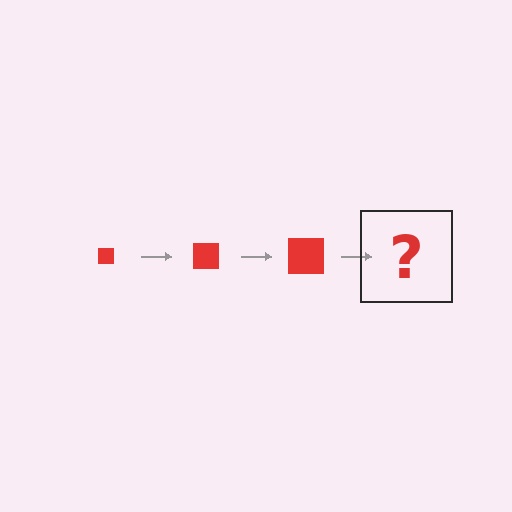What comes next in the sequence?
The next element should be a red square, larger than the previous one.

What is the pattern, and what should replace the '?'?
The pattern is that the square gets progressively larger each step. The '?' should be a red square, larger than the previous one.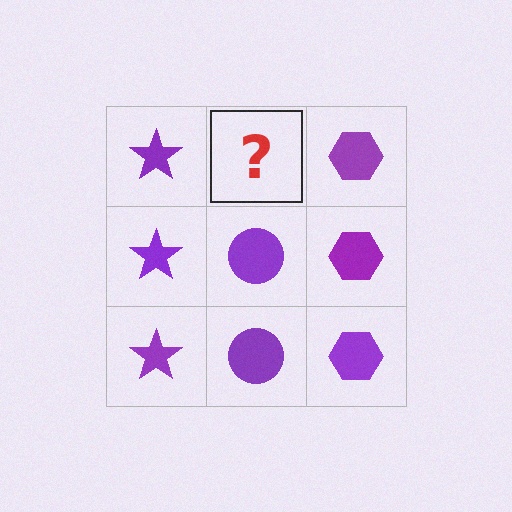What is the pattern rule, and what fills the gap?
The rule is that each column has a consistent shape. The gap should be filled with a purple circle.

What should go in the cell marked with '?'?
The missing cell should contain a purple circle.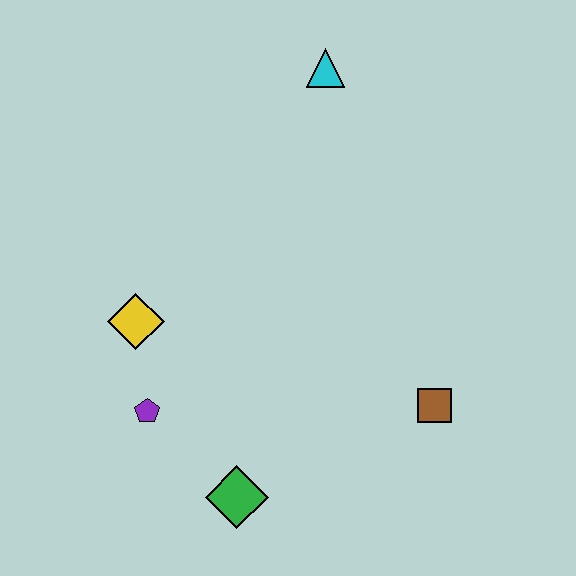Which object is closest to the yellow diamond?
The purple pentagon is closest to the yellow diamond.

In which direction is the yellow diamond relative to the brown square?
The yellow diamond is to the left of the brown square.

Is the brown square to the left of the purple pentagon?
No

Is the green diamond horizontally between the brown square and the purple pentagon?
Yes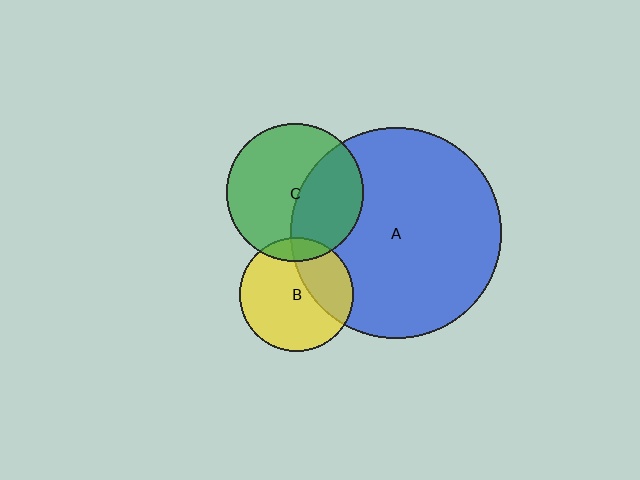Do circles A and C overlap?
Yes.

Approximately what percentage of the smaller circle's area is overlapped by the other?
Approximately 40%.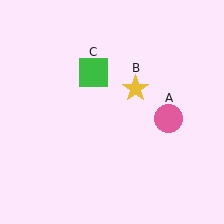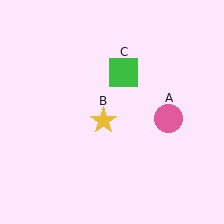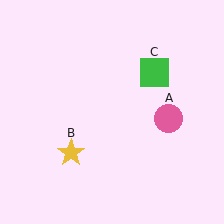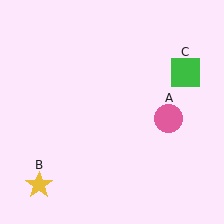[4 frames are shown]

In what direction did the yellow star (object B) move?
The yellow star (object B) moved down and to the left.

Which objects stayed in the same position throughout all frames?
Pink circle (object A) remained stationary.